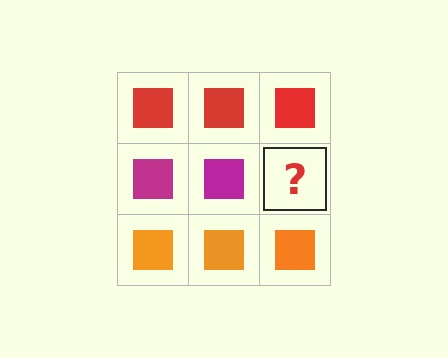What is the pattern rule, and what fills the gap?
The rule is that each row has a consistent color. The gap should be filled with a magenta square.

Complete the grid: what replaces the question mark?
The question mark should be replaced with a magenta square.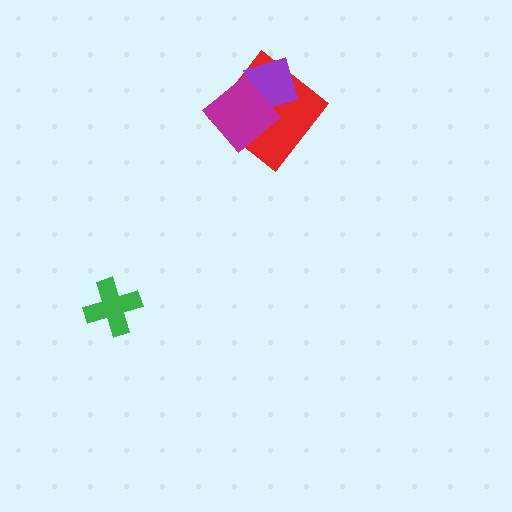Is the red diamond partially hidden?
Yes, it is partially covered by another shape.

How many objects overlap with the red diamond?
2 objects overlap with the red diamond.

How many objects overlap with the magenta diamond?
2 objects overlap with the magenta diamond.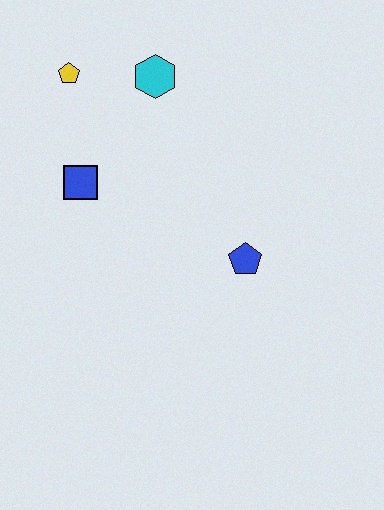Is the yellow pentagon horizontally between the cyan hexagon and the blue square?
No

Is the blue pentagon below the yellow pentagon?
Yes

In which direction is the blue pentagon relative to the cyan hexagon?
The blue pentagon is below the cyan hexagon.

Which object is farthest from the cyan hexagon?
The blue pentagon is farthest from the cyan hexagon.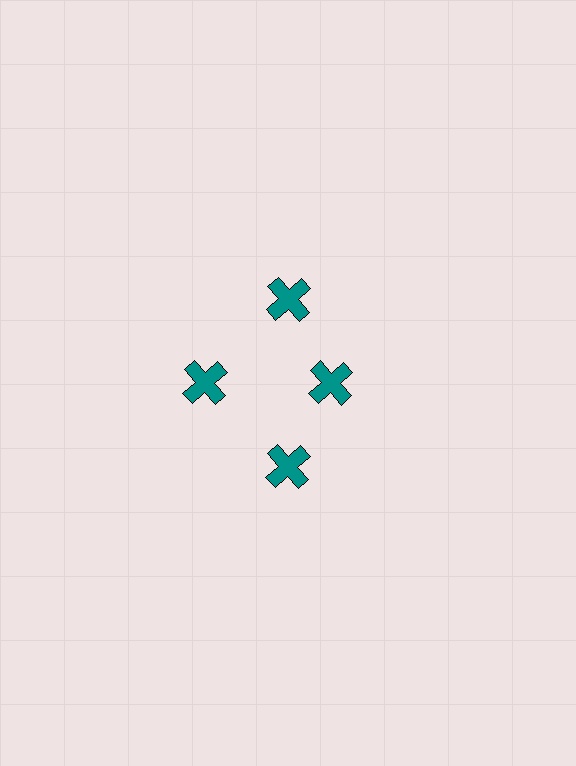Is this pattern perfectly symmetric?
No. The 4 teal crosses are arranged in a ring, but one element near the 3 o'clock position is pulled inward toward the center, breaking the 4-fold rotational symmetry.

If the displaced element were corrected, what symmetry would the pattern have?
It would have 4-fold rotational symmetry — the pattern would map onto itself every 90 degrees.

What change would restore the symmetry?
The symmetry would be restored by moving it outward, back onto the ring so that all 4 crosses sit at equal angles and equal distance from the center.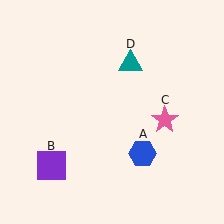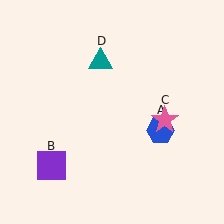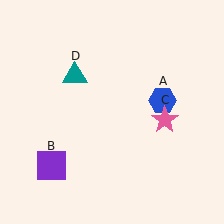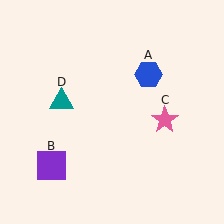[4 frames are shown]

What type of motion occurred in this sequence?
The blue hexagon (object A), teal triangle (object D) rotated counterclockwise around the center of the scene.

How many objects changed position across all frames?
2 objects changed position: blue hexagon (object A), teal triangle (object D).